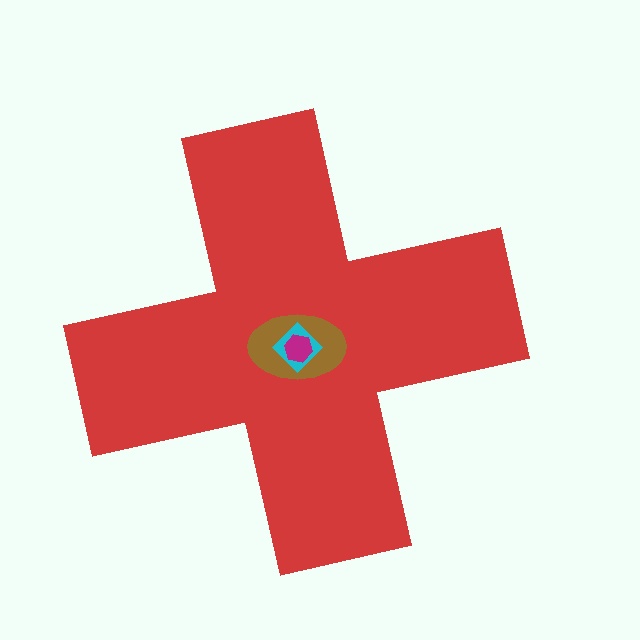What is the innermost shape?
The magenta hexagon.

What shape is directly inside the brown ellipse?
The cyan diamond.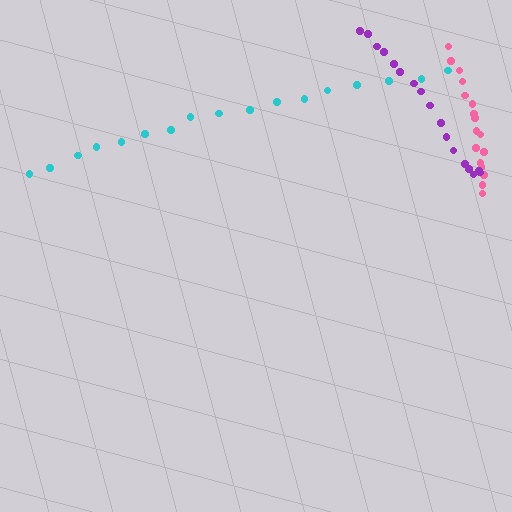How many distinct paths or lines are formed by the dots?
There are 3 distinct paths.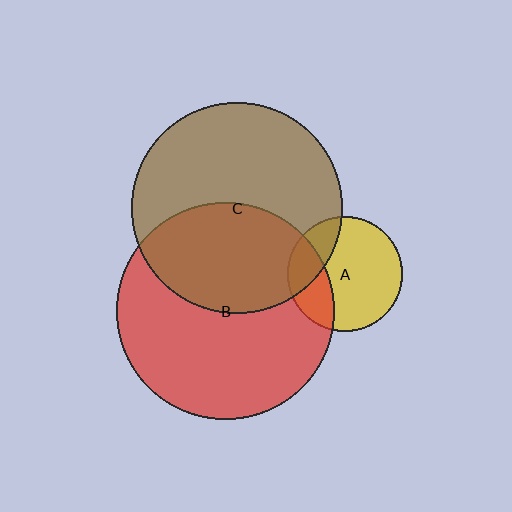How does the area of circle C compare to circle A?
Approximately 3.4 times.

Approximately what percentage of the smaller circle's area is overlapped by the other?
Approximately 25%.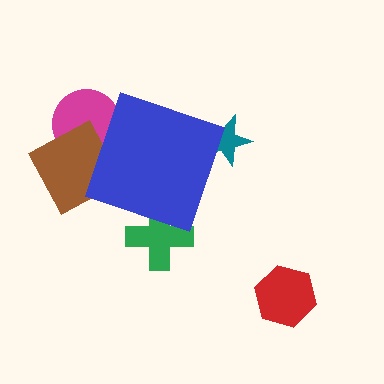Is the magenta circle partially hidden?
Yes, the magenta circle is partially hidden behind the blue diamond.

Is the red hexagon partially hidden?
No, the red hexagon is fully visible.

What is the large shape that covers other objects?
A blue diamond.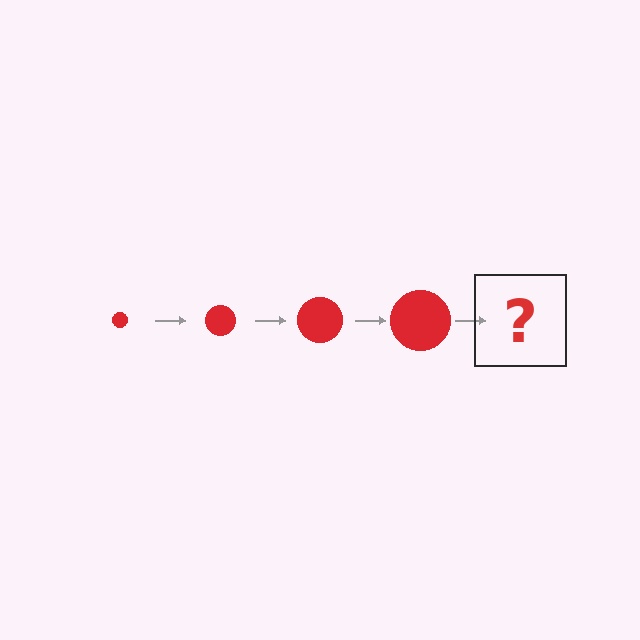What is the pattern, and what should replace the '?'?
The pattern is that the circle gets progressively larger each step. The '?' should be a red circle, larger than the previous one.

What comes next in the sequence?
The next element should be a red circle, larger than the previous one.